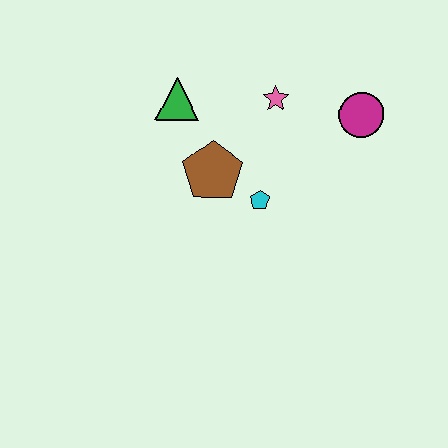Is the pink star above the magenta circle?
Yes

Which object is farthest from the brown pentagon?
The magenta circle is farthest from the brown pentagon.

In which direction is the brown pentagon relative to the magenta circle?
The brown pentagon is to the left of the magenta circle.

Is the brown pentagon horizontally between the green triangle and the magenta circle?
Yes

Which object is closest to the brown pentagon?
The cyan pentagon is closest to the brown pentagon.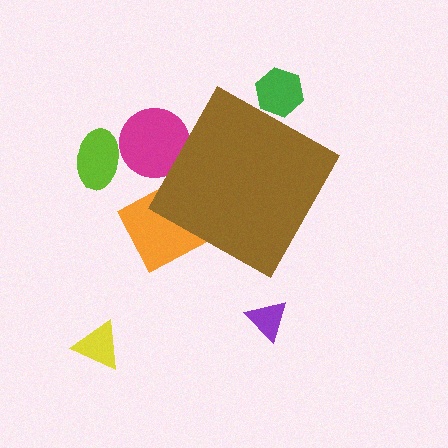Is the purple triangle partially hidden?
No, the purple triangle is fully visible.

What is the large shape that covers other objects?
A brown diamond.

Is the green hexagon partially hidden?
Yes, the green hexagon is partially hidden behind the brown diamond.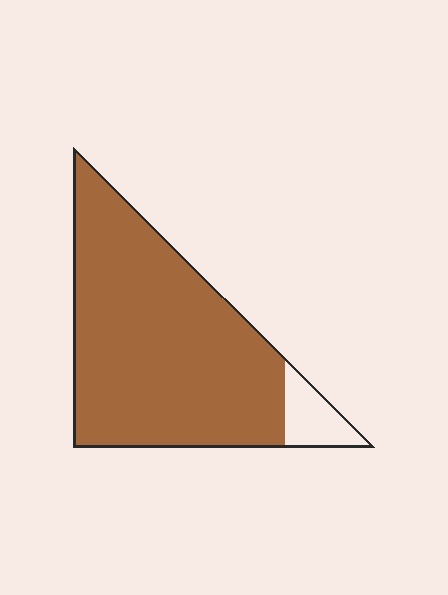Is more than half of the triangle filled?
Yes.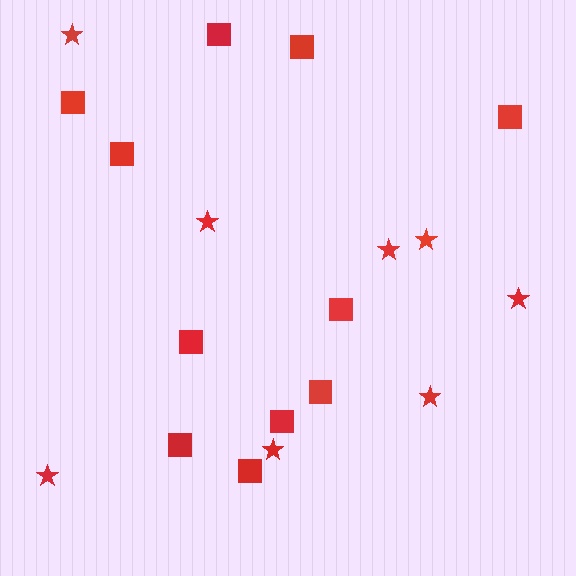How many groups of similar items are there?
There are 2 groups: one group of squares (11) and one group of stars (8).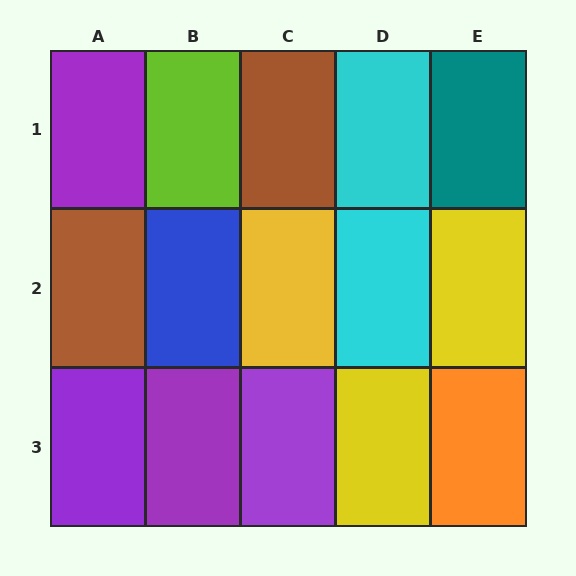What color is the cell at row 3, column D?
Yellow.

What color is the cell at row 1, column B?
Lime.